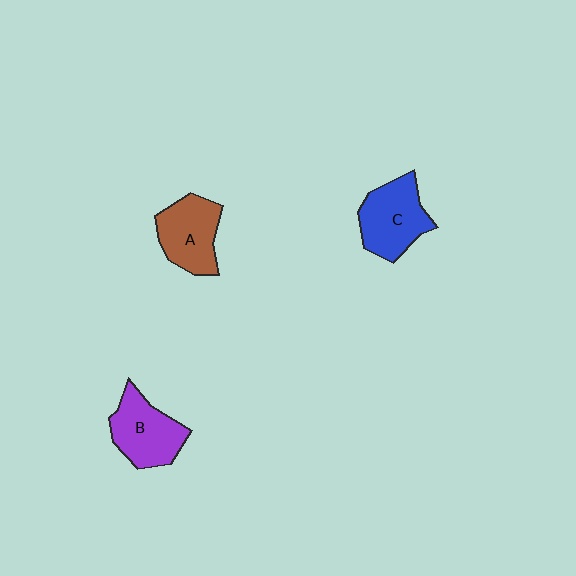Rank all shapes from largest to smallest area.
From largest to smallest: C (blue), B (purple), A (brown).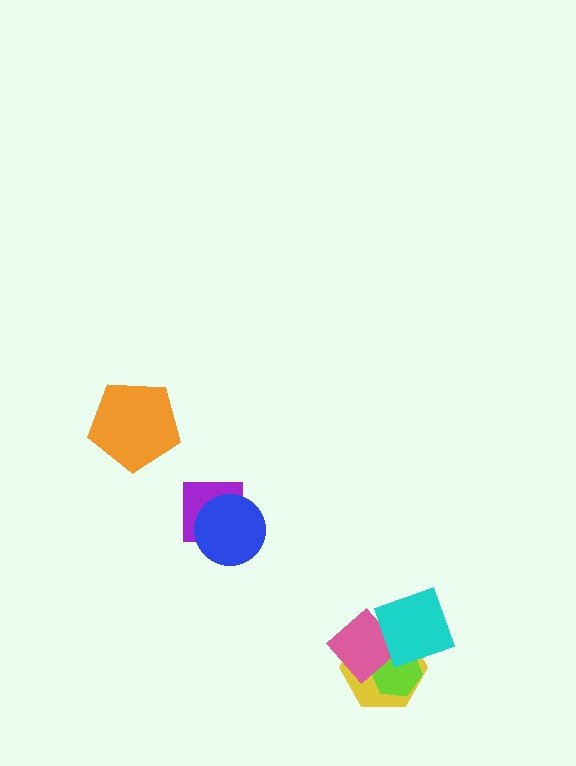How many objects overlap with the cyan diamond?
3 objects overlap with the cyan diamond.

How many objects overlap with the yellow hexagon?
3 objects overlap with the yellow hexagon.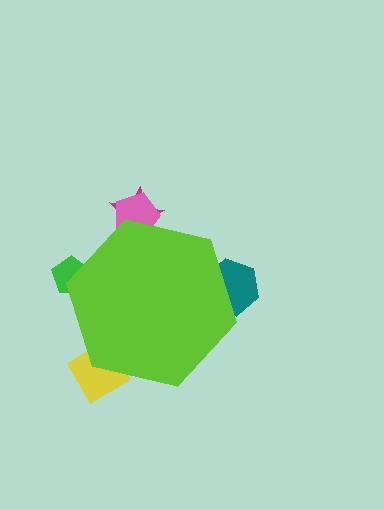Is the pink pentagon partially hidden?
Yes, the pink pentagon is partially hidden behind the lime hexagon.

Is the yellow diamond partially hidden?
Yes, the yellow diamond is partially hidden behind the lime hexagon.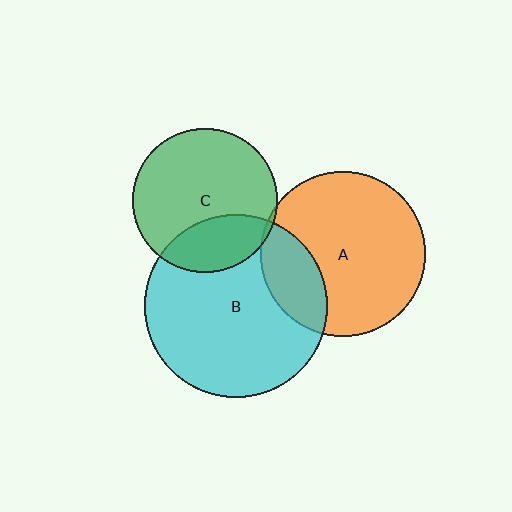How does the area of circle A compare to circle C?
Approximately 1.3 times.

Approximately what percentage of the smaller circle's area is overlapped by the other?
Approximately 5%.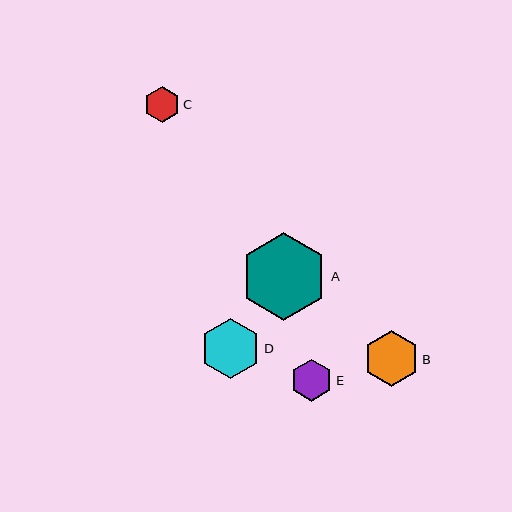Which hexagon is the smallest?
Hexagon C is the smallest with a size of approximately 36 pixels.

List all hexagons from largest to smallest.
From largest to smallest: A, D, B, E, C.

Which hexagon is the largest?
Hexagon A is the largest with a size of approximately 88 pixels.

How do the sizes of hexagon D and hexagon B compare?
Hexagon D and hexagon B are approximately the same size.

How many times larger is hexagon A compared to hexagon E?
Hexagon A is approximately 2.1 times the size of hexagon E.